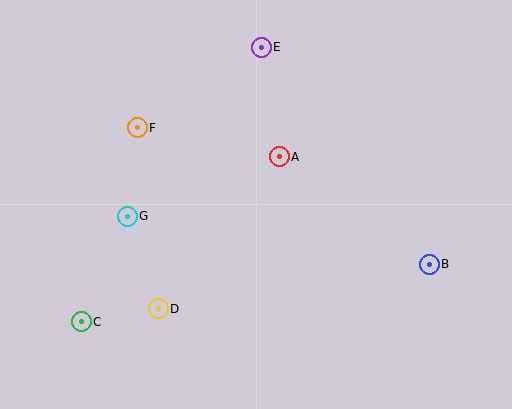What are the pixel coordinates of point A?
Point A is at (279, 157).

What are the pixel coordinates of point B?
Point B is at (429, 264).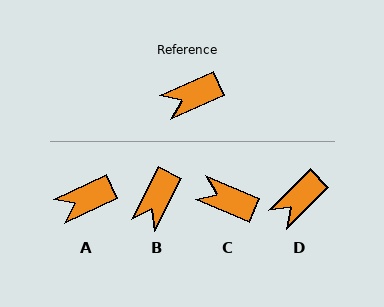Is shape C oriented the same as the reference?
No, it is off by about 48 degrees.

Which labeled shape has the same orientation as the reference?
A.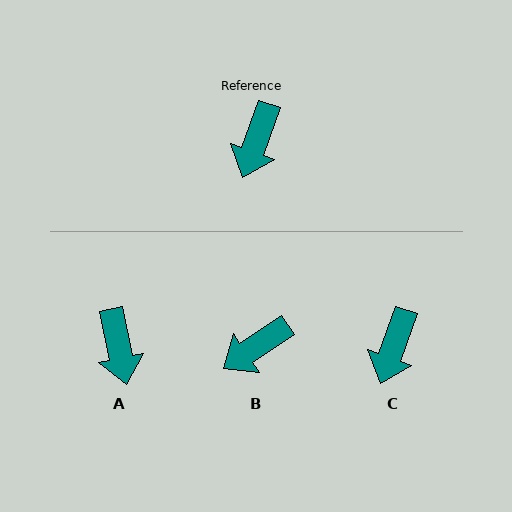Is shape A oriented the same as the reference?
No, it is off by about 31 degrees.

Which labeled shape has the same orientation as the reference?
C.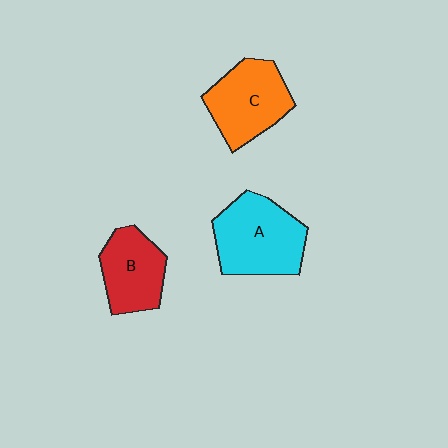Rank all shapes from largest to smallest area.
From largest to smallest: A (cyan), C (orange), B (red).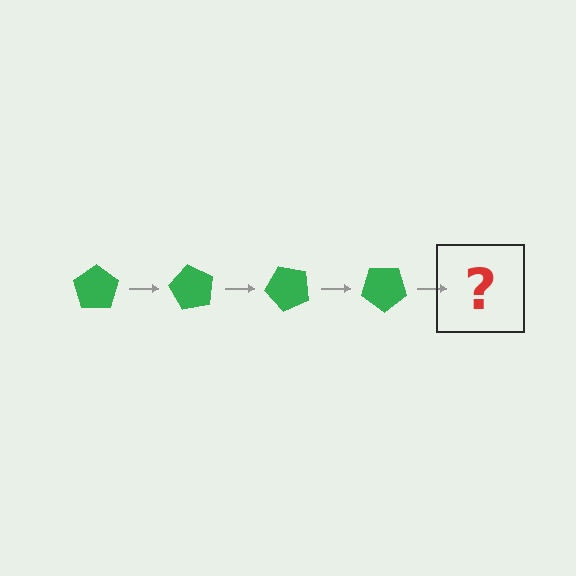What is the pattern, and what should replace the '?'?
The pattern is that the pentagon rotates 60 degrees each step. The '?' should be a green pentagon rotated 240 degrees.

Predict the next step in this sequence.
The next step is a green pentagon rotated 240 degrees.